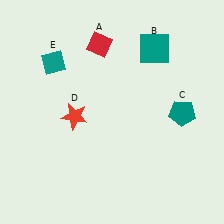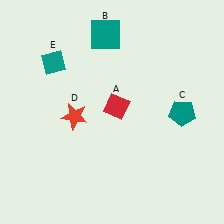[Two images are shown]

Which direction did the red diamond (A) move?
The red diamond (A) moved down.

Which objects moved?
The objects that moved are: the red diamond (A), the teal square (B).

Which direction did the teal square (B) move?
The teal square (B) moved left.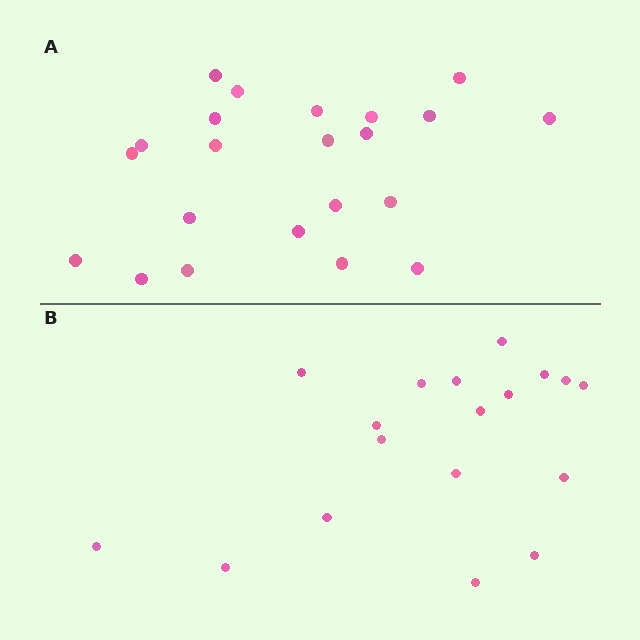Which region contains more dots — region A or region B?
Region A (the top region) has more dots.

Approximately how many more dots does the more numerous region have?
Region A has about 4 more dots than region B.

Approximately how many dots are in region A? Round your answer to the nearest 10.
About 20 dots. (The exact count is 22, which rounds to 20.)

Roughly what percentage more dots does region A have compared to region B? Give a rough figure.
About 20% more.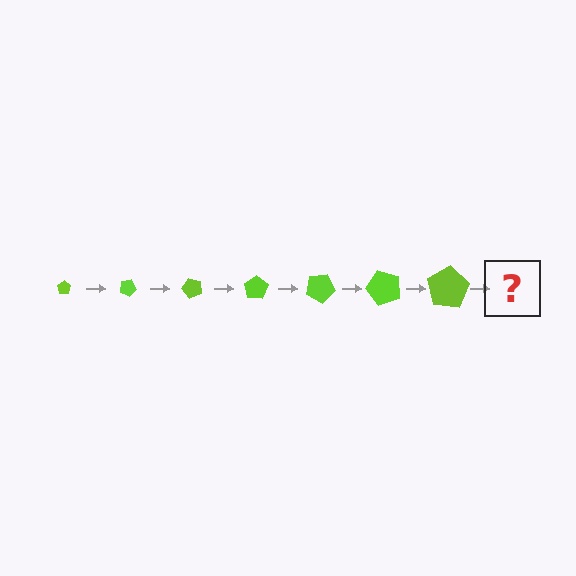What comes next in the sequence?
The next element should be a pentagon, larger than the previous one and rotated 175 degrees from the start.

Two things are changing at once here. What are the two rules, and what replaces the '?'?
The two rules are that the pentagon grows larger each step and it rotates 25 degrees each step. The '?' should be a pentagon, larger than the previous one and rotated 175 degrees from the start.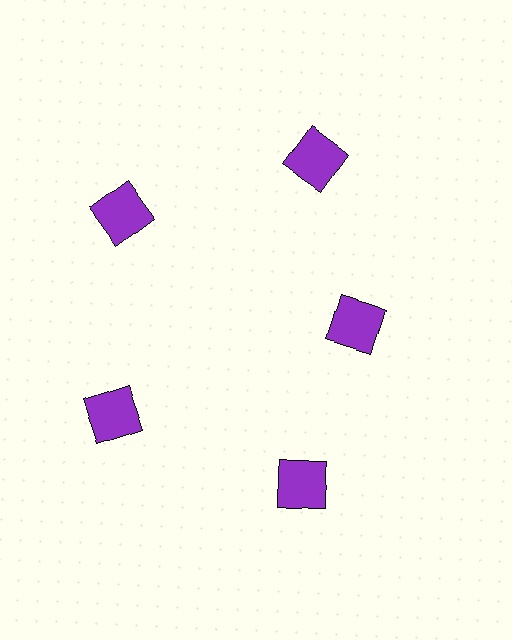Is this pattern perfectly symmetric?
No. The 5 purple squares are arranged in a ring, but one element near the 3 o'clock position is pulled inward toward the center, breaking the 5-fold rotational symmetry.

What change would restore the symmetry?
The symmetry would be restored by moving it outward, back onto the ring so that all 5 squares sit at equal angles and equal distance from the center.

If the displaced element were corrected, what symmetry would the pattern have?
It would have 5-fold rotational symmetry — the pattern would map onto itself every 72 degrees.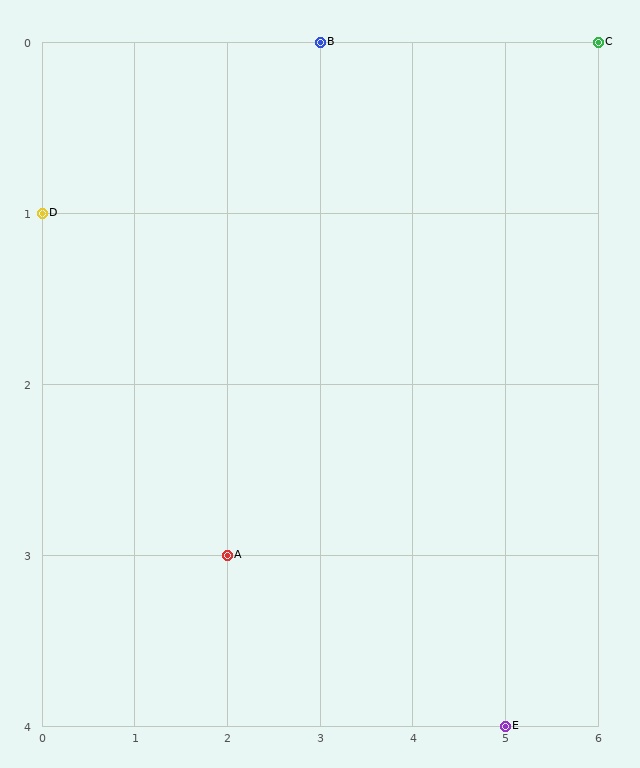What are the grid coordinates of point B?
Point B is at grid coordinates (3, 0).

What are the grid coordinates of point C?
Point C is at grid coordinates (6, 0).